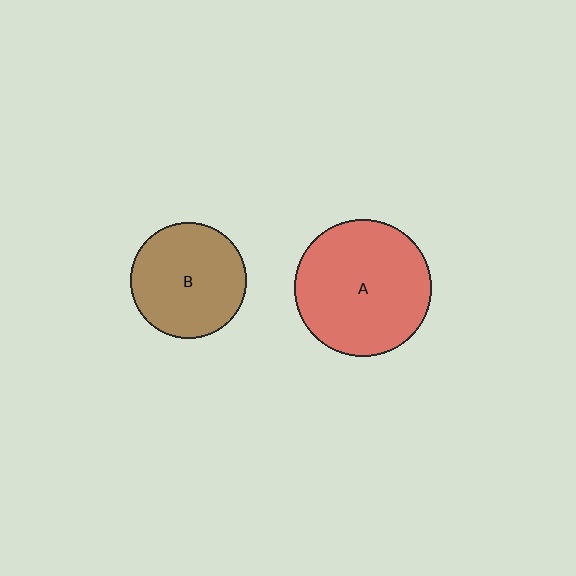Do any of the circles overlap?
No, none of the circles overlap.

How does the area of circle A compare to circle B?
Approximately 1.4 times.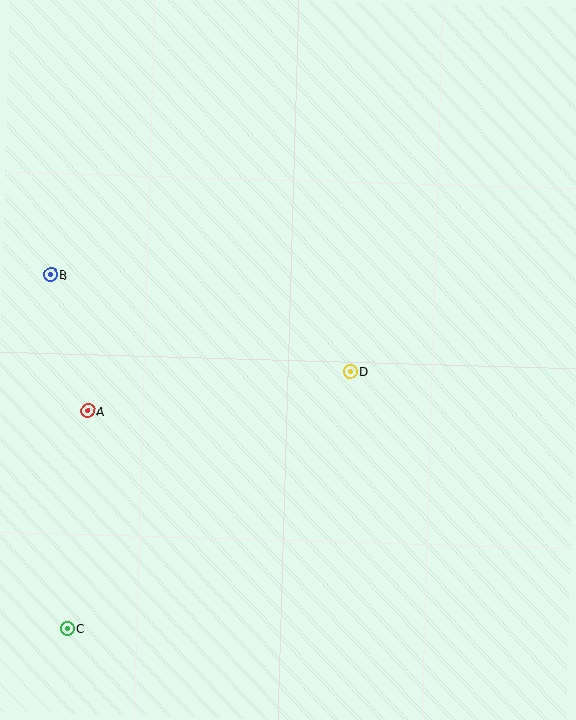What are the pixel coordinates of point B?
Point B is at (51, 275).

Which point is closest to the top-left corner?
Point B is closest to the top-left corner.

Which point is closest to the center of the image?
Point D at (350, 371) is closest to the center.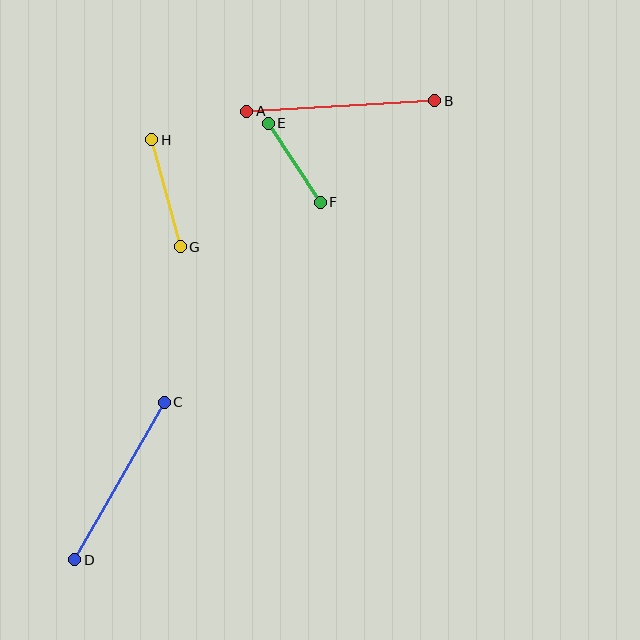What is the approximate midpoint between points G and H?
The midpoint is at approximately (166, 193) pixels.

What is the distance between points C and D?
The distance is approximately 181 pixels.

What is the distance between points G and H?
The distance is approximately 111 pixels.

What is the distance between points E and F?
The distance is approximately 95 pixels.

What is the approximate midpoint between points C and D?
The midpoint is at approximately (119, 481) pixels.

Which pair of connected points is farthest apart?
Points A and B are farthest apart.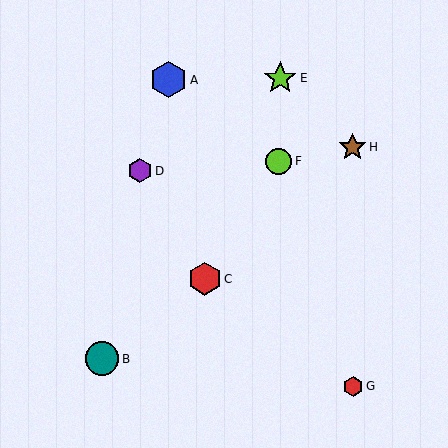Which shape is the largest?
The blue hexagon (labeled A) is the largest.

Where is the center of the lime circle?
The center of the lime circle is at (279, 161).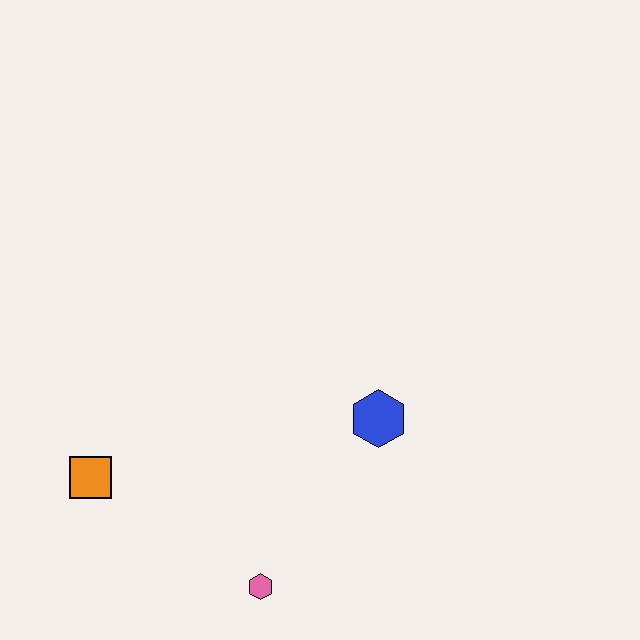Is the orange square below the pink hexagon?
No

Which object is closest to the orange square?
The pink hexagon is closest to the orange square.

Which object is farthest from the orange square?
The blue hexagon is farthest from the orange square.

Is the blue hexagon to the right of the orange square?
Yes